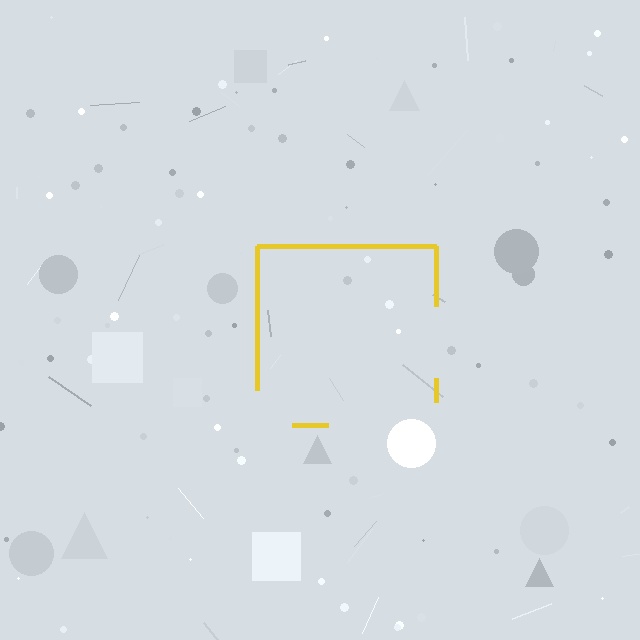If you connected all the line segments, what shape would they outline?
They would outline a square.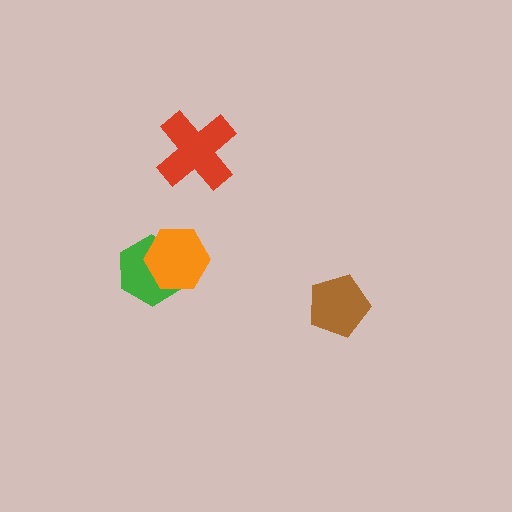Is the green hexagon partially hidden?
Yes, it is partially covered by another shape.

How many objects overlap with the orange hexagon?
1 object overlaps with the orange hexagon.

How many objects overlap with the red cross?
0 objects overlap with the red cross.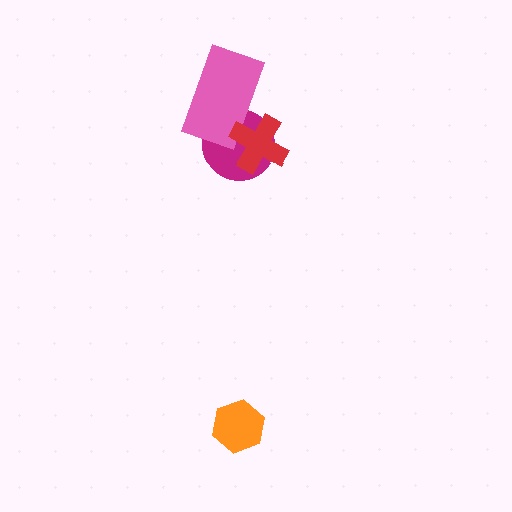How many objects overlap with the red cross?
2 objects overlap with the red cross.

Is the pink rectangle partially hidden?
Yes, it is partially covered by another shape.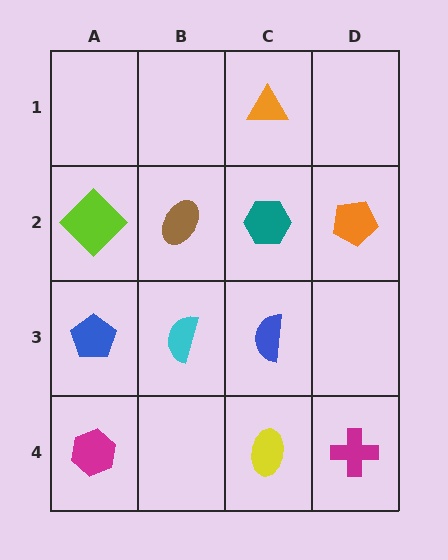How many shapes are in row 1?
1 shape.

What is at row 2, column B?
A brown ellipse.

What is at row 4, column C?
A yellow ellipse.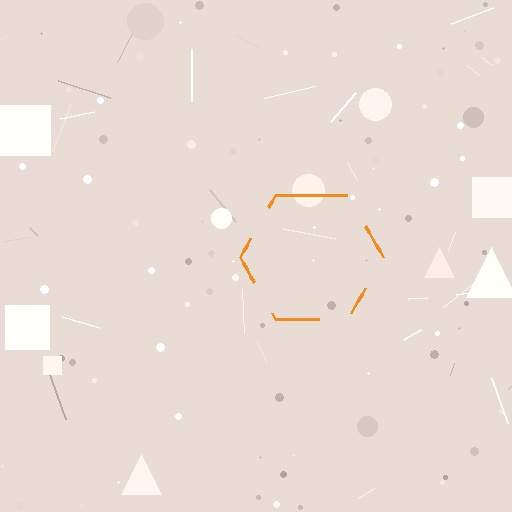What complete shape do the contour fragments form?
The contour fragments form a hexagon.